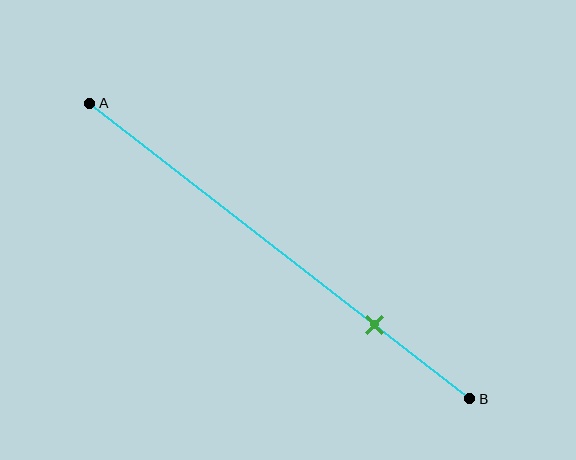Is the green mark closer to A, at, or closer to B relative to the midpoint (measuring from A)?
The green mark is closer to point B than the midpoint of segment AB.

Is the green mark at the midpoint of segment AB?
No, the mark is at about 75% from A, not at the 50% midpoint.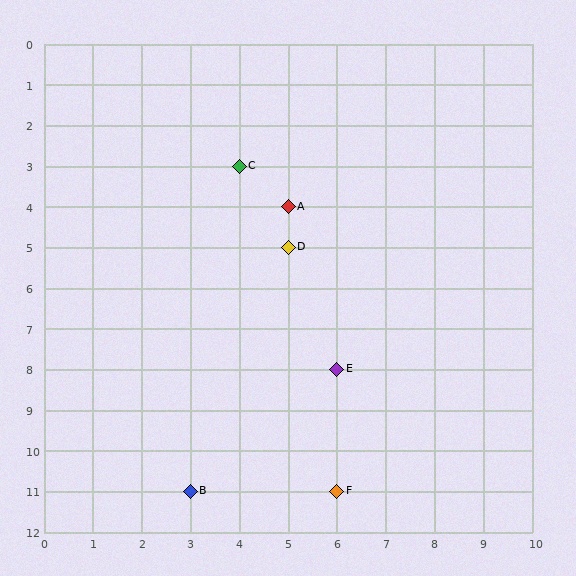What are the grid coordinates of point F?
Point F is at grid coordinates (6, 11).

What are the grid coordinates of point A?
Point A is at grid coordinates (5, 4).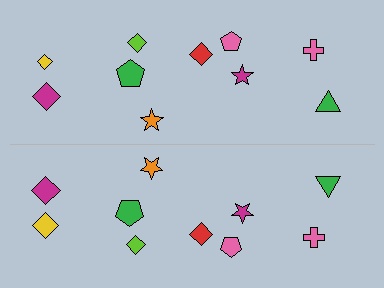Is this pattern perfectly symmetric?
No, the pattern is not perfectly symmetric. The yellow diamond on the bottom side has a different size than its mirror counterpart.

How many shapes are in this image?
There are 20 shapes in this image.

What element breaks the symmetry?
The yellow diamond on the bottom side has a different size than its mirror counterpart.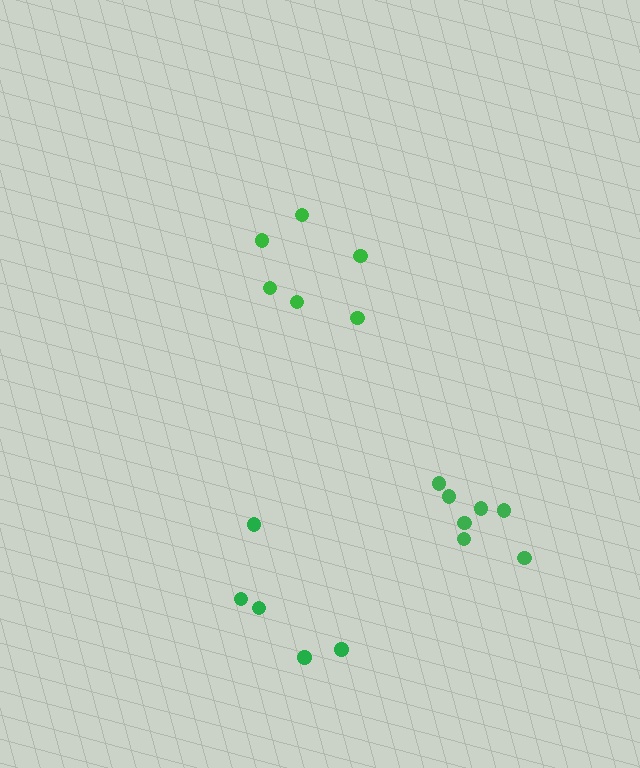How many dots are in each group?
Group 1: 7 dots, Group 2: 6 dots, Group 3: 5 dots (18 total).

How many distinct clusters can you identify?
There are 3 distinct clusters.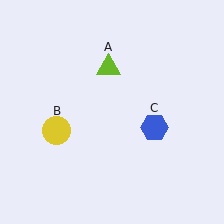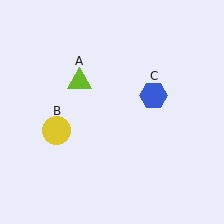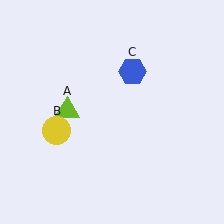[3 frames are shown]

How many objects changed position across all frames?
2 objects changed position: lime triangle (object A), blue hexagon (object C).